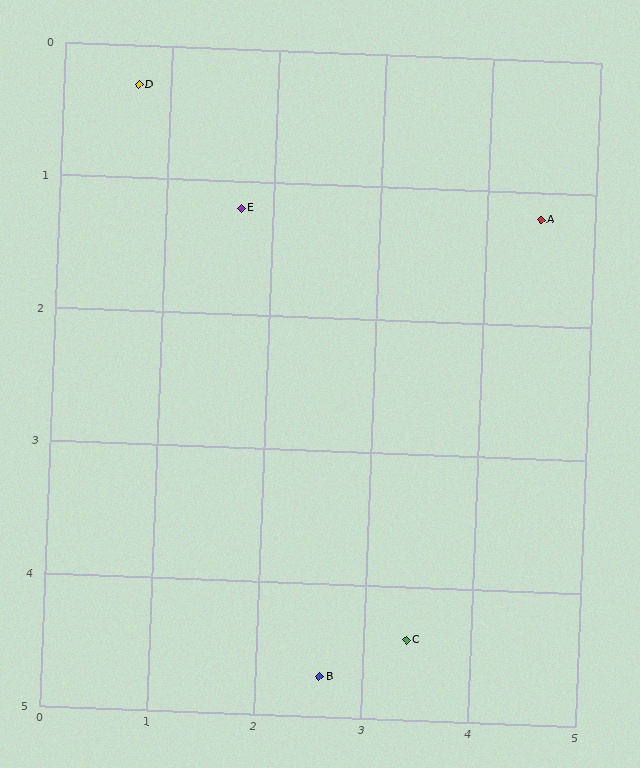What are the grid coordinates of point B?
Point B is at approximately (2.6, 4.7).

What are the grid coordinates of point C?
Point C is at approximately (3.4, 4.4).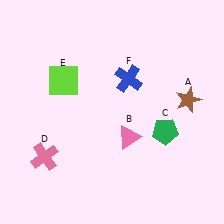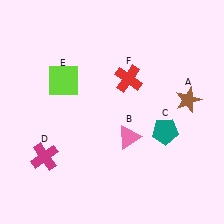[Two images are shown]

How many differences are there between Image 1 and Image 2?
There are 3 differences between the two images.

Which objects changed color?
C changed from green to teal. D changed from pink to magenta. F changed from blue to red.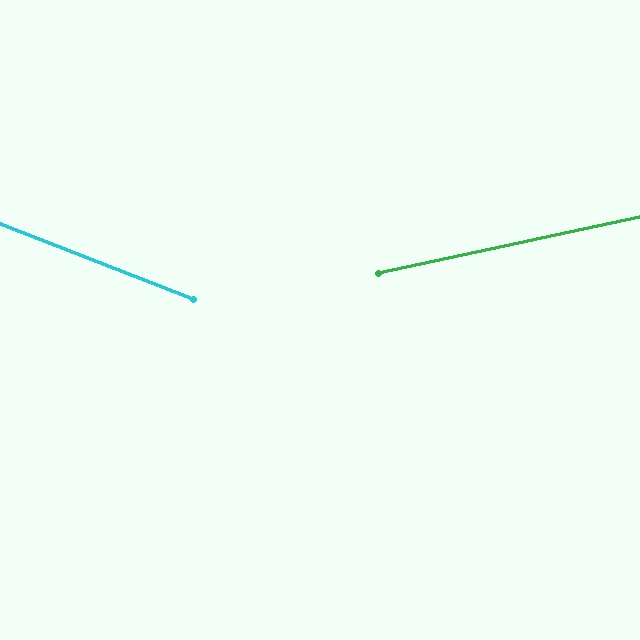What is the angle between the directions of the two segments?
Approximately 33 degrees.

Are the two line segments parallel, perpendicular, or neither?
Neither parallel nor perpendicular — they differ by about 33°.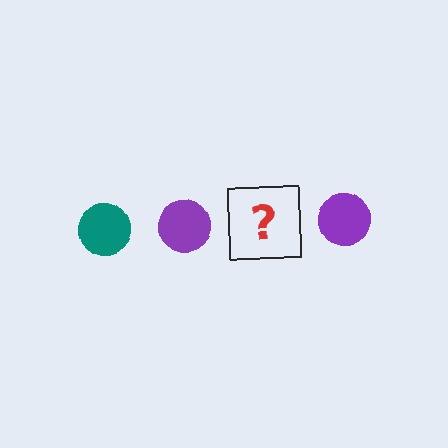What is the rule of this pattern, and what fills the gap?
The rule is that the pattern cycles through teal, purple circles. The gap should be filled with a teal circle.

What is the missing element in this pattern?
The missing element is a teal circle.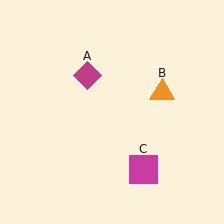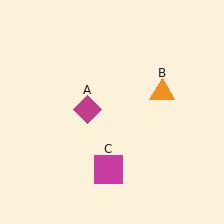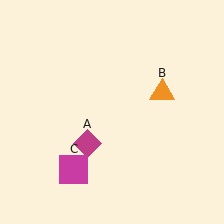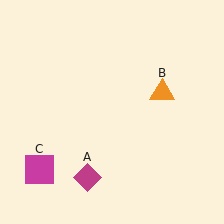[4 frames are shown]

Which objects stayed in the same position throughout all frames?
Orange triangle (object B) remained stationary.